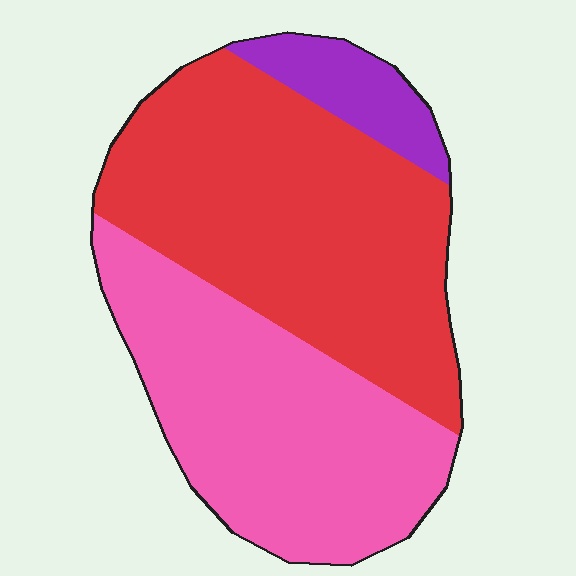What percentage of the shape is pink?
Pink takes up about two fifths (2/5) of the shape.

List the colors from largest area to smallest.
From largest to smallest: red, pink, purple.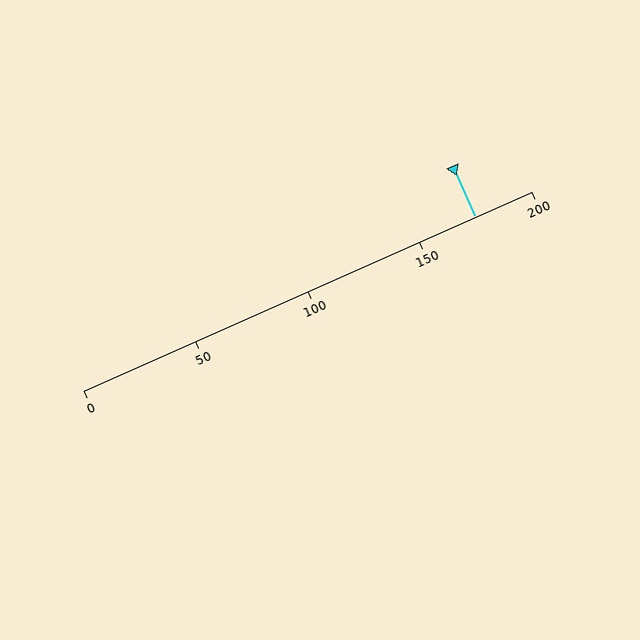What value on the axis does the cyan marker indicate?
The marker indicates approximately 175.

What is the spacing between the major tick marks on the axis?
The major ticks are spaced 50 apart.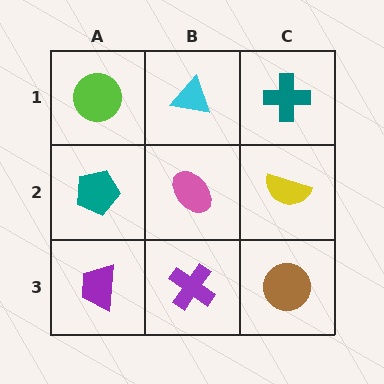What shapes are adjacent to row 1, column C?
A yellow semicircle (row 2, column C), a cyan triangle (row 1, column B).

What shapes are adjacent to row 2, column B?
A cyan triangle (row 1, column B), a purple cross (row 3, column B), a teal pentagon (row 2, column A), a yellow semicircle (row 2, column C).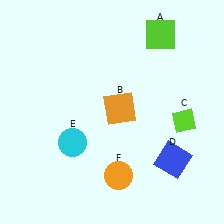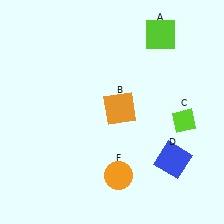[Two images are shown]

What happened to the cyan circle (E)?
The cyan circle (E) was removed in Image 2. It was in the bottom-left area of Image 1.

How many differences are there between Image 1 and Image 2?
There is 1 difference between the two images.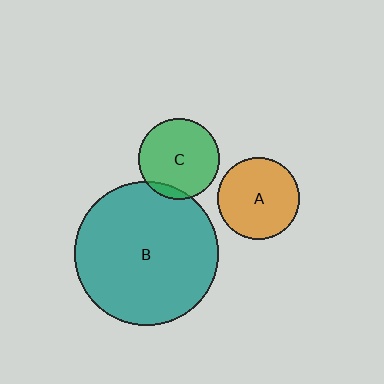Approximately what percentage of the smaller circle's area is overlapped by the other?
Approximately 10%.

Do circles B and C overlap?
Yes.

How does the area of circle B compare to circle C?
Approximately 3.2 times.